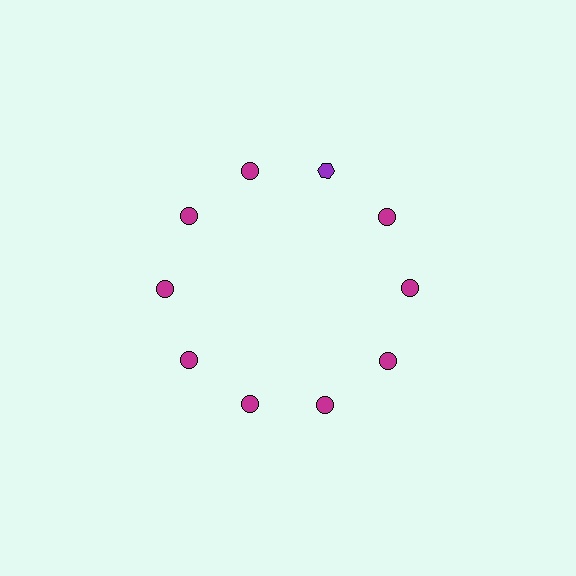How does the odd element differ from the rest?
It differs in both color (purple instead of magenta) and shape (hexagon instead of circle).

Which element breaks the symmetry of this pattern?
The purple hexagon at roughly the 1 o'clock position breaks the symmetry. All other shapes are magenta circles.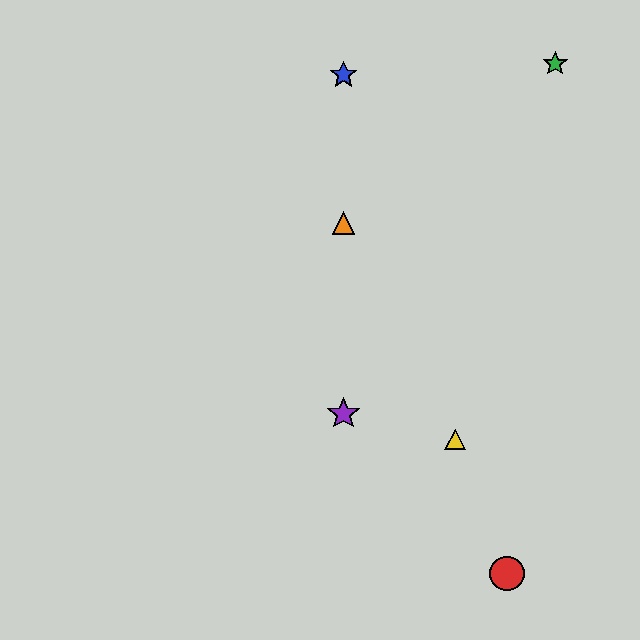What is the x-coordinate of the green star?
The green star is at x≈555.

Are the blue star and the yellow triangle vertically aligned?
No, the blue star is at x≈344 and the yellow triangle is at x≈455.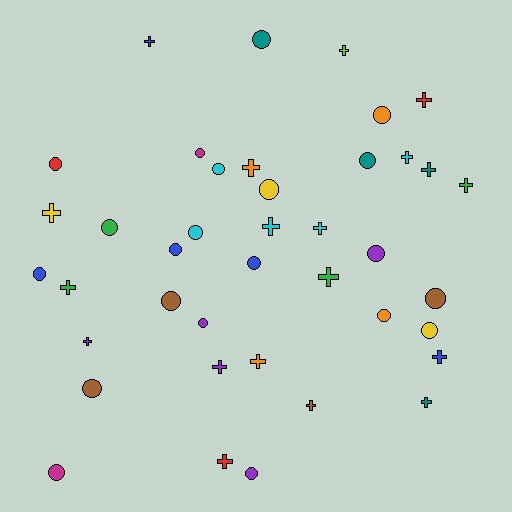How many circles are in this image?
There are 21 circles.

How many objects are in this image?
There are 40 objects.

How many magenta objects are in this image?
There are 2 magenta objects.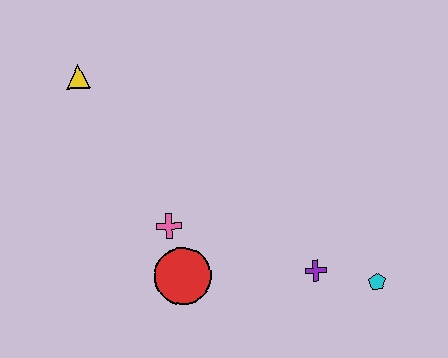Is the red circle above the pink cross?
No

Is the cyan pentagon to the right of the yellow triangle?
Yes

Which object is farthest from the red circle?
The yellow triangle is farthest from the red circle.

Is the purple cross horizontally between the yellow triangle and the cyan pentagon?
Yes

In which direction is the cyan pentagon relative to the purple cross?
The cyan pentagon is to the right of the purple cross.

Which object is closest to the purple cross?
The cyan pentagon is closest to the purple cross.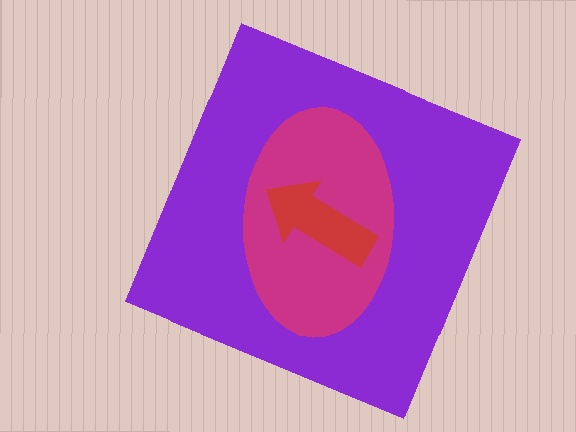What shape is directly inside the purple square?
The magenta ellipse.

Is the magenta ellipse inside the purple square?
Yes.